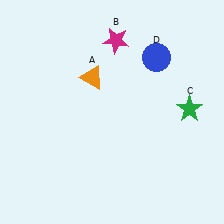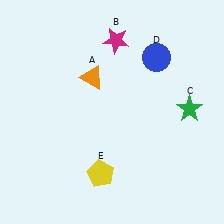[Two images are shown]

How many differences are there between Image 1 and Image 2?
There is 1 difference between the two images.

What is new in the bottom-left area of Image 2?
A yellow pentagon (E) was added in the bottom-left area of Image 2.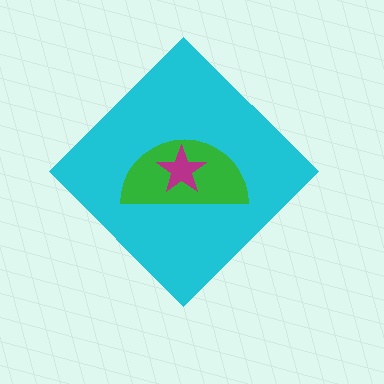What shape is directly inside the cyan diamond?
The green semicircle.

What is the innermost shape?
The magenta star.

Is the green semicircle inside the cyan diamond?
Yes.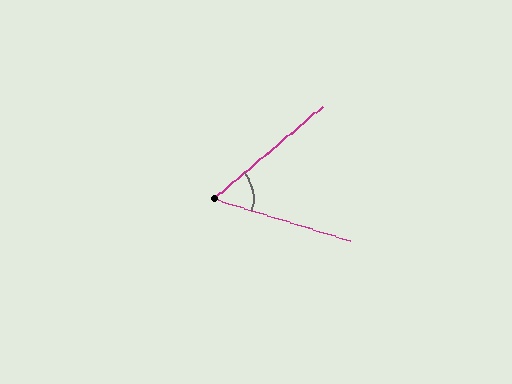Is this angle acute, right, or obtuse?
It is acute.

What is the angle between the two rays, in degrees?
Approximately 57 degrees.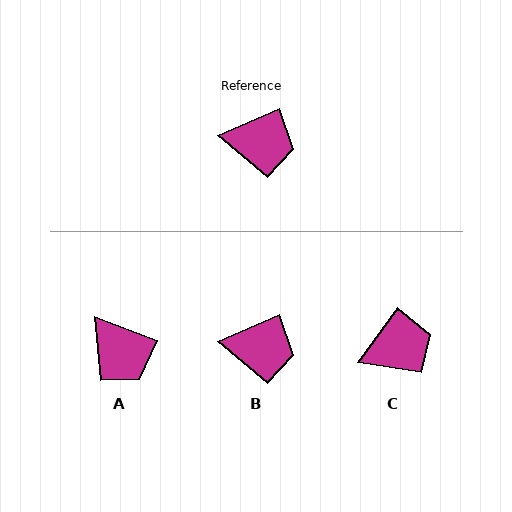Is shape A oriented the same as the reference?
No, it is off by about 45 degrees.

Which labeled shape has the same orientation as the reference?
B.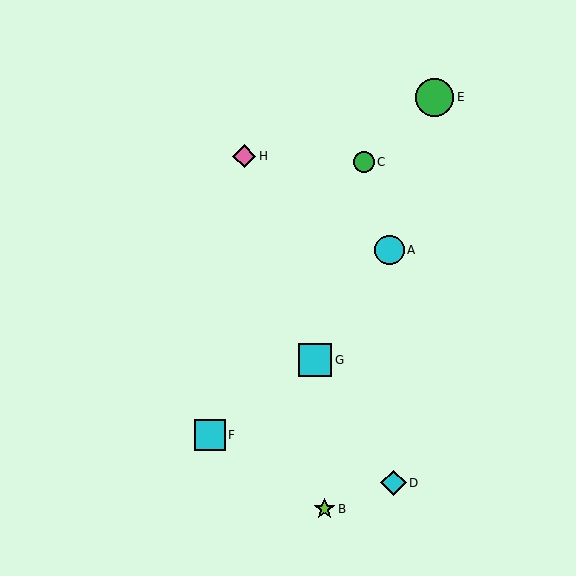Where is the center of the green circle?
The center of the green circle is at (364, 162).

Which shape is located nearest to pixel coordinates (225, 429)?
The cyan square (labeled F) at (210, 435) is nearest to that location.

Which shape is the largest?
The green circle (labeled E) is the largest.